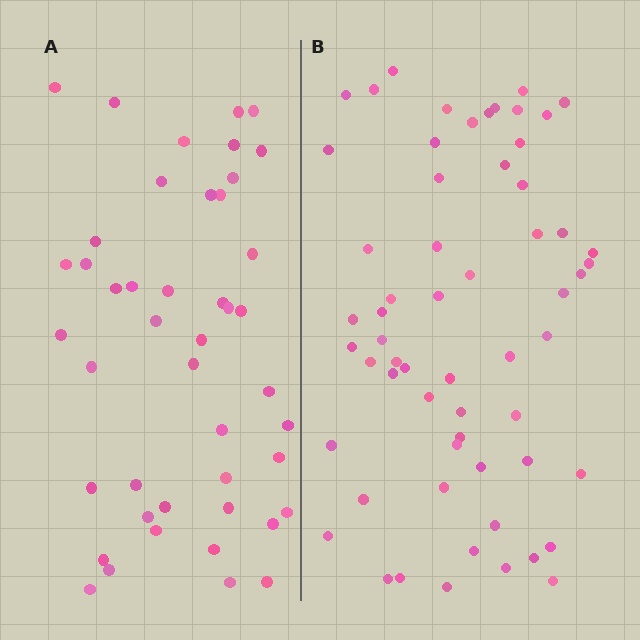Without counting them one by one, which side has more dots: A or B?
Region B (the right region) has more dots.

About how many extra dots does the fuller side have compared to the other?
Region B has approximately 15 more dots than region A.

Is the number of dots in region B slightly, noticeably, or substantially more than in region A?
Region B has noticeably more, but not dramatically so. The ratio is roughly 1.3 to 1.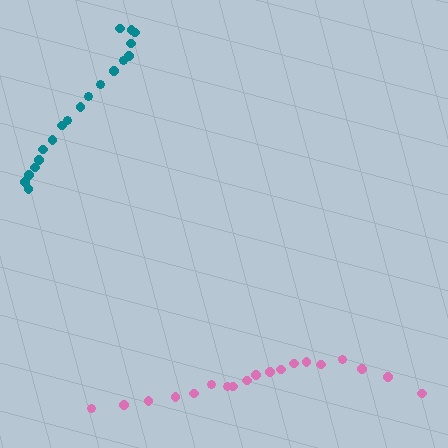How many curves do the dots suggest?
There are 2 distinct paths.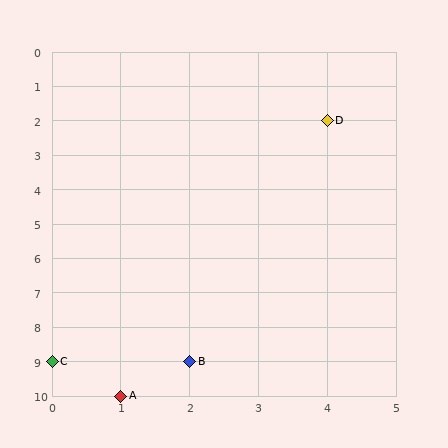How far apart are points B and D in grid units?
Points B and D are 2 columns and 7 rows apart (about 7.3 grid units diagonally).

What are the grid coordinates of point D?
Point D is at grid coordinates (4, 2).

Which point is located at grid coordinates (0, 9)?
Point C is at (0, 9).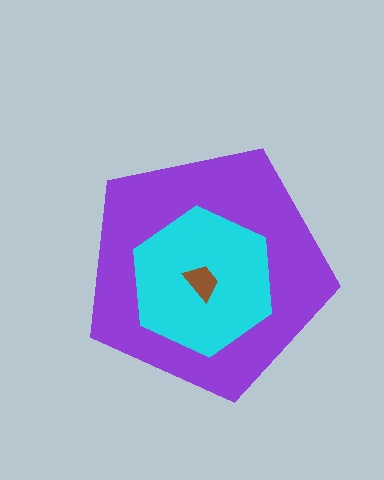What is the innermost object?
The brown trapezoid.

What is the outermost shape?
The purple pentagon.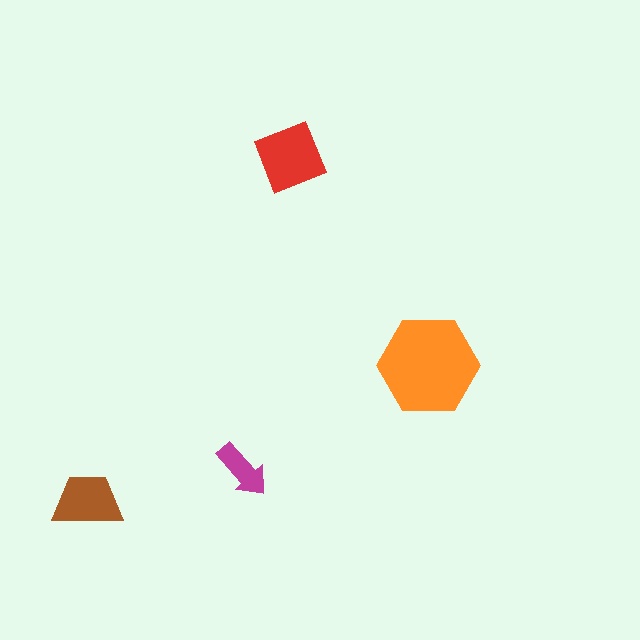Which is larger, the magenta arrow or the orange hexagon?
The orange hexagon.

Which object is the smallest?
The magenta arrow.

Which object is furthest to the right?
The orange hexagon is rightmost.